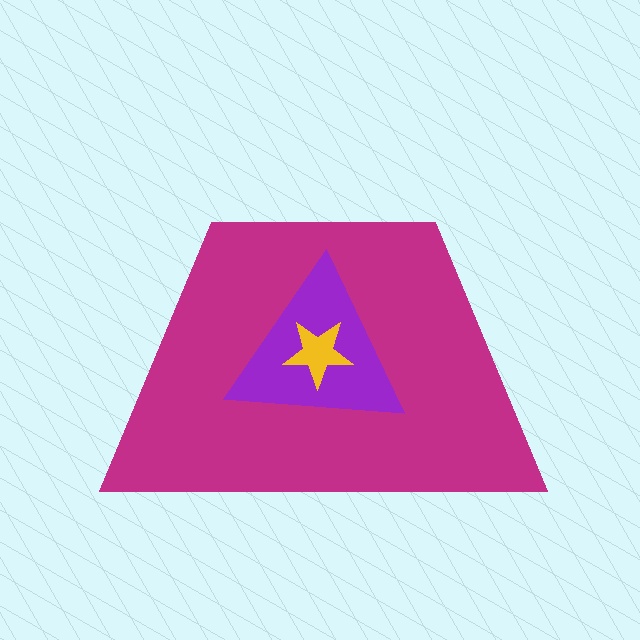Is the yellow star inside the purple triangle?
Yes.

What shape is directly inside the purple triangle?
The yellow star.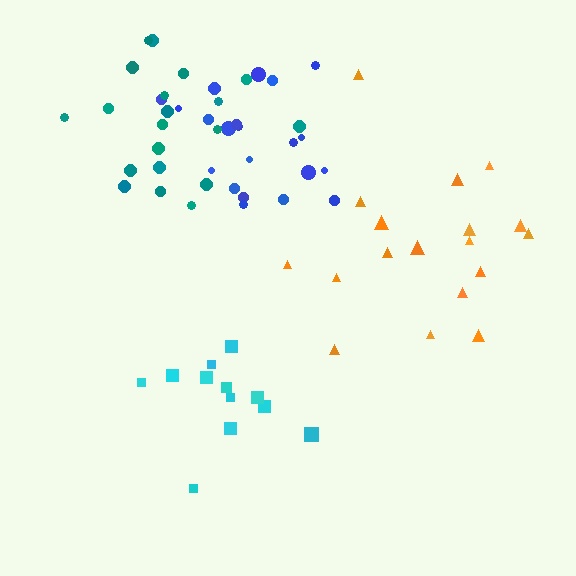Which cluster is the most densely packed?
Teal.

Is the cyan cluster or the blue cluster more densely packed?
Cyan.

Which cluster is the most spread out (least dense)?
Orange.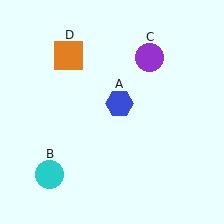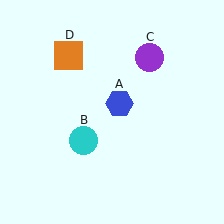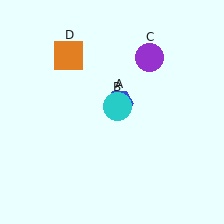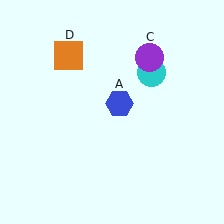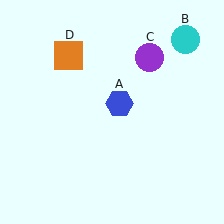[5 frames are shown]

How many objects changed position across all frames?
1 object changed position: cyan circle (object B).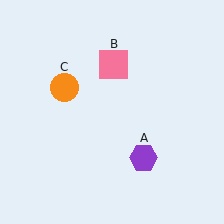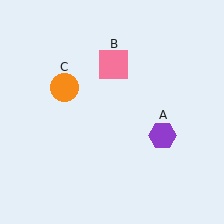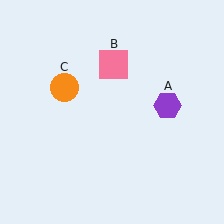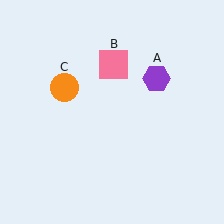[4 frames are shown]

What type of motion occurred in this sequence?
The purple hexagon (object A) rotated counterclockwise around the center of the scene.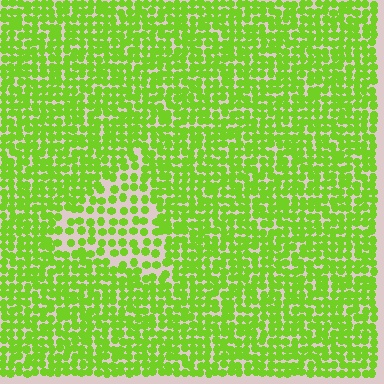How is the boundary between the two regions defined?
The boundary is defined by a change in element density (approximately 1.9x ratio). All elements are the same color, size, and shape.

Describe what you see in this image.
The image contains small lime elements arranged at two different densities. A triangle-shaped region is visible where the elements are less densely packed than the surrounding area.